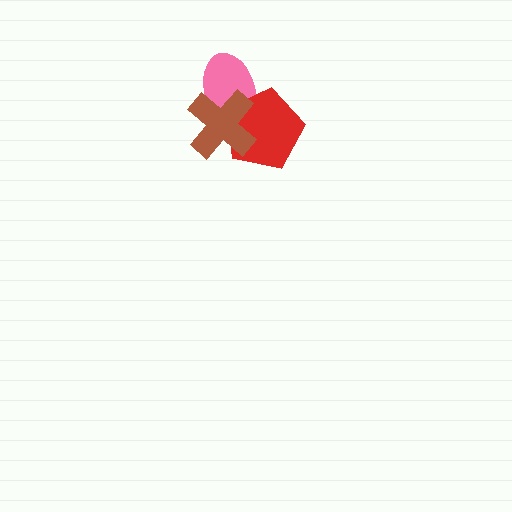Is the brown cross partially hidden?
No, no other shape covers it.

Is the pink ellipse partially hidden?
Yes, it is partially covered by another shape.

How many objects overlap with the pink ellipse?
2 objects overlap with the pink ellipse.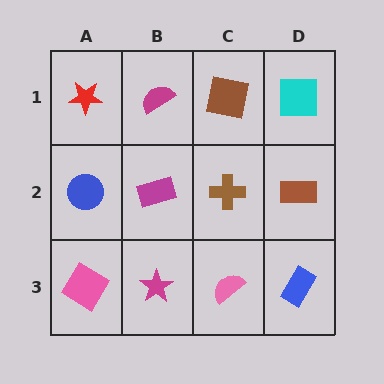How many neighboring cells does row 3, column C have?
3.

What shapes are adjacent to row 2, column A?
A red star (row 1, column A), a pink diamond (row 3, column A), a magenta rectangle (row 2, column B).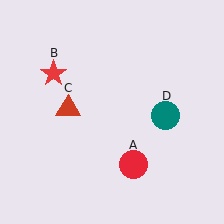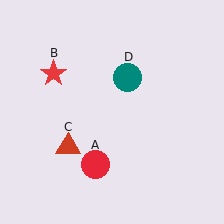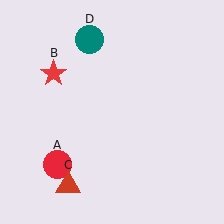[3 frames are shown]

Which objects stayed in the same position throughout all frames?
Red star (object B) remained stationary.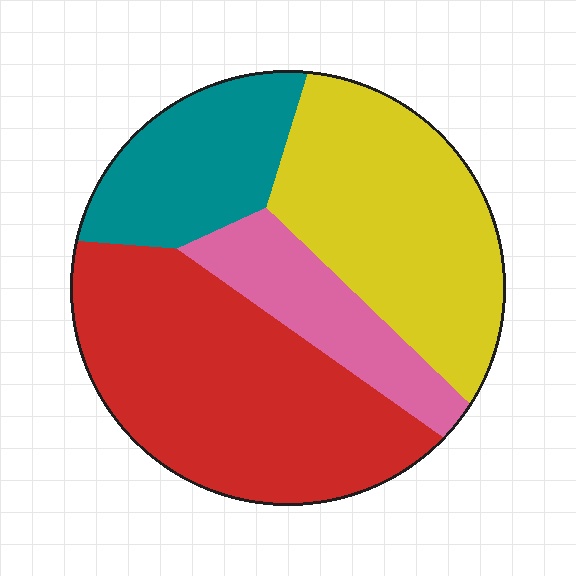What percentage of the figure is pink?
Pink covers roughly 15% of the figure.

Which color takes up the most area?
Red, at roughly 40%.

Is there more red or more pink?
Red.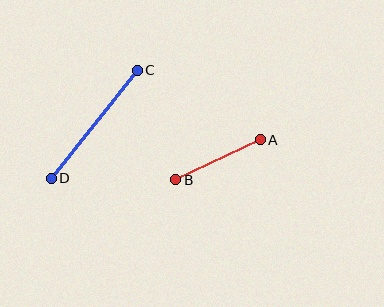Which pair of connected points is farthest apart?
Points C and D are farthest apart.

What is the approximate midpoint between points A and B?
The midpoint is at approximately (218, 160) pixels.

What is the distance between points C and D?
The distance is approximately 138 pixels.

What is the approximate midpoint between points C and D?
The midpoint is at approximately (94, 124) pixels.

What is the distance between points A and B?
The distance is approximately 94 pixels.